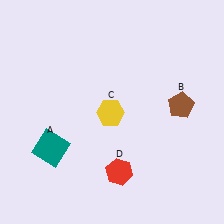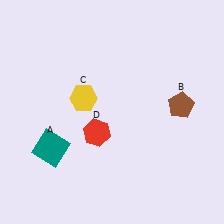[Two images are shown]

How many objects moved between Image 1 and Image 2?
2 objects moved between the two images.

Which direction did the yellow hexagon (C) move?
The yellow hexagon (C) moved left.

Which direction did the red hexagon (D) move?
The red hexagon (D) moved up.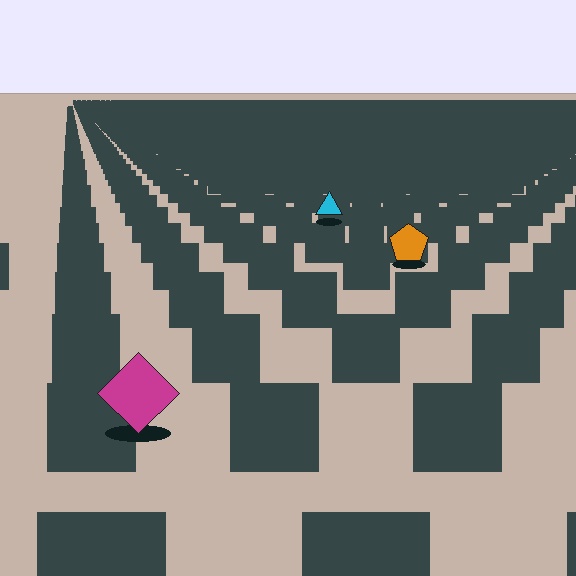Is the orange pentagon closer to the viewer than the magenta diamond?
No. The magenta diamond is closer — you can tell from the texture gradient: the ground texture is coarser near it.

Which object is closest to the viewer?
The magenta diamond is closest. The texture marks near it are larger and more spread out.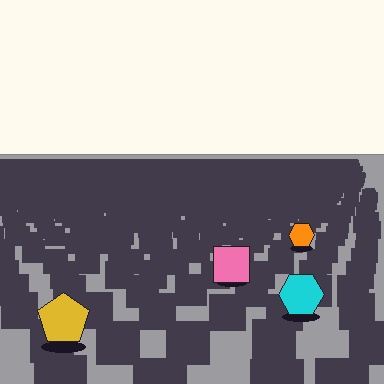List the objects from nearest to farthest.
From nearest to farthest: the yellow pentagon, the cyan hexagon, the pink square, the orange hexagon.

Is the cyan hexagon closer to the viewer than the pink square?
Yes. The cyan hexagon is closer — you can tell from the texture gradient: the ground texture is coarser near it.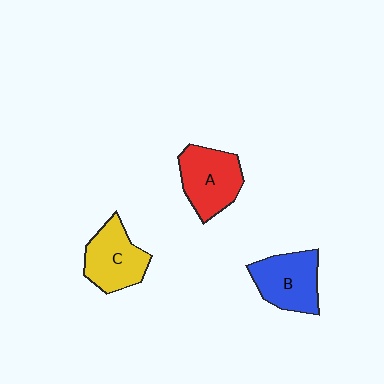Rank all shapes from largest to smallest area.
From largest to smallest: A (red), B (blue), C (yellow).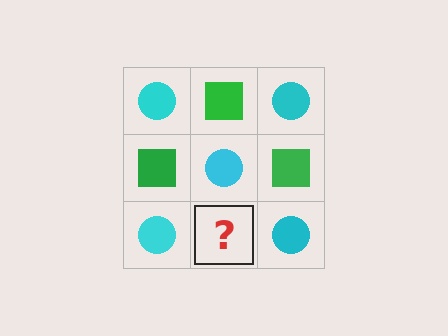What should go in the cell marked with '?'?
The missing cell should contain a green square.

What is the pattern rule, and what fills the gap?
The rule is that it alternates cyan circle and green square in a checkerboard pattern. The gap should be filled with a green square.